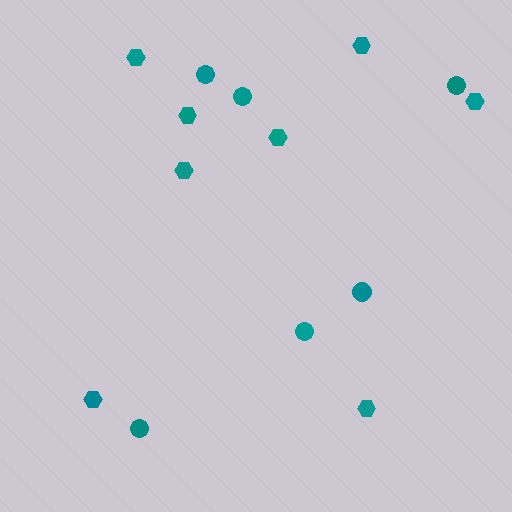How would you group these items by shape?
There are 2 groups: one group of circles (6) and one group of hexagons (8).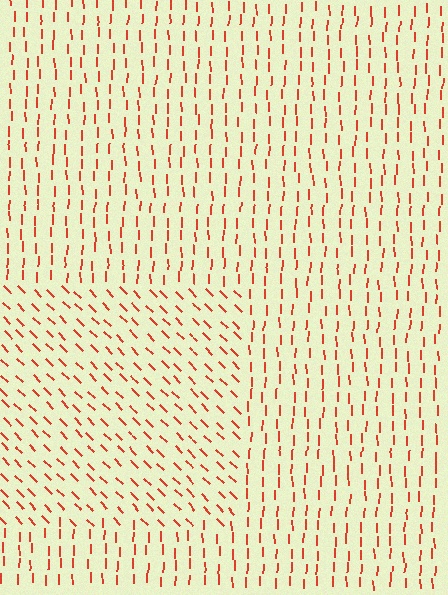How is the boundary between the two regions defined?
The boundary is defined purely by a change in line orientation (approximately 45 degrees difference). All lines are the same color and thickness.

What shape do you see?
I see a rectangle.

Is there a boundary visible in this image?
Yes, there is a texture boundary formed by a change in line orientation.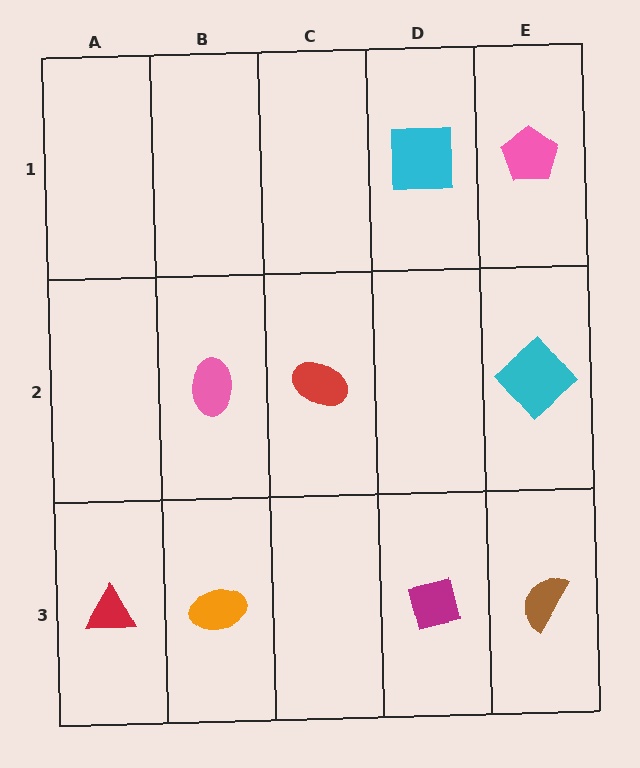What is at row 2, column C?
A red ellipse.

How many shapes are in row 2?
3 shapes.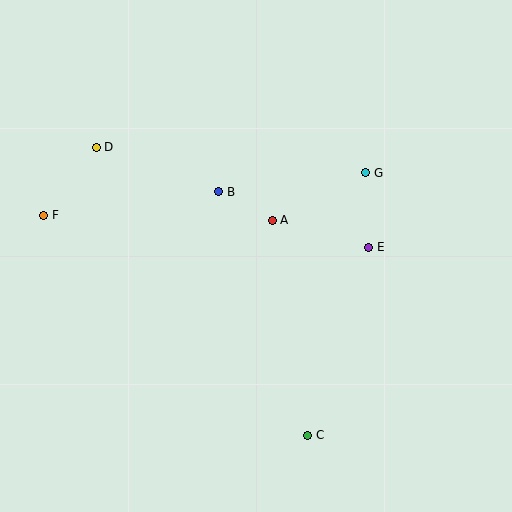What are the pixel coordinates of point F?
Point F is at (44, 215).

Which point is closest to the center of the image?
Point A at (272, 220) is closest to the center.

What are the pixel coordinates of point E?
Point E is at (369, 247).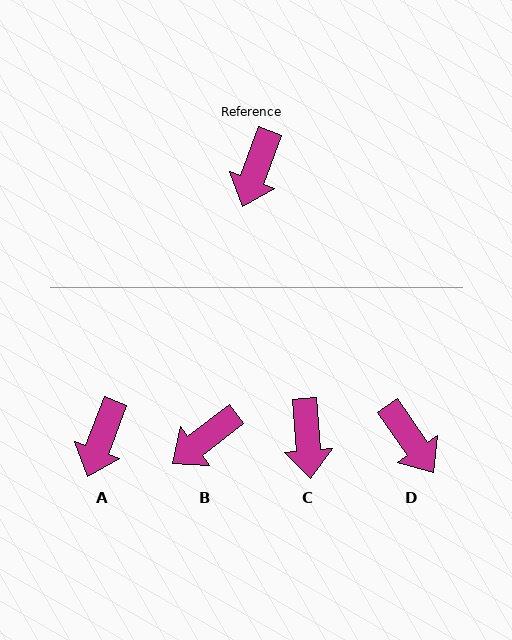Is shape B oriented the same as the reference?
No, it is off by about 32 degrees.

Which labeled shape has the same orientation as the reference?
A.